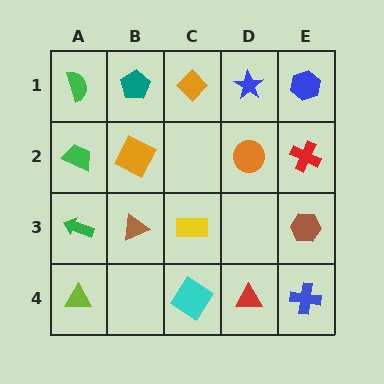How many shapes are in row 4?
4 shapes.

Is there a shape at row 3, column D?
No, that cell is empty.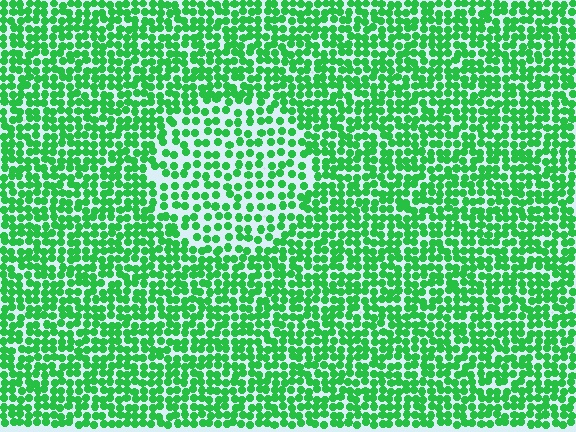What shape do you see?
I see a circle.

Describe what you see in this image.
The image contains small green elements arranged at two different densities. A circle-shaped region is visible where the elements are less densely packed than the surrounding area.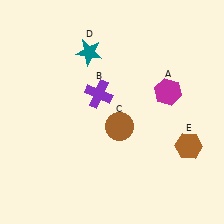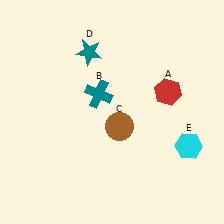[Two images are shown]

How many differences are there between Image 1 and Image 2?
There are 3 differences between the two images.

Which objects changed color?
A changed from magenta to red. B changed from purple to teal. E changed from brown to cyan.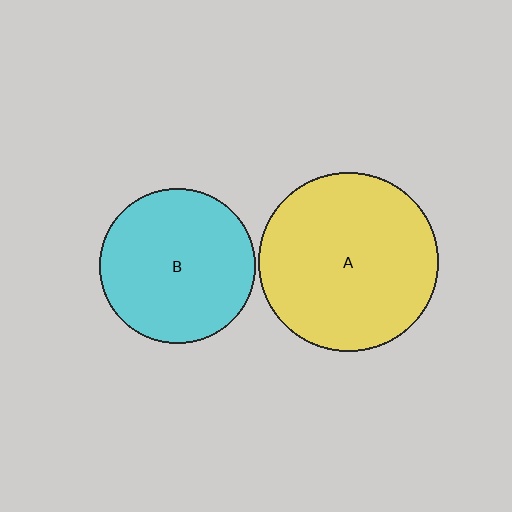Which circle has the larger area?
Circle A (yellow).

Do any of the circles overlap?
No, none of the circles overlap.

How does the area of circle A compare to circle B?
Approximately 1.3 times.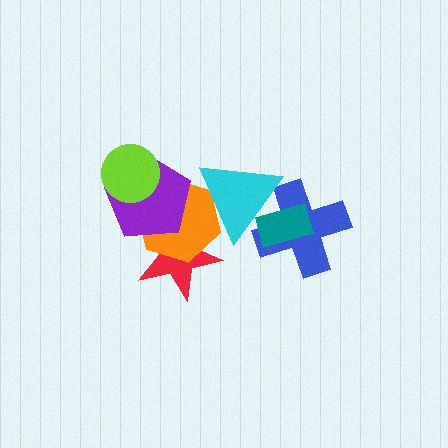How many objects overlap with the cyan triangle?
3 objects overlap with the cyan triangle.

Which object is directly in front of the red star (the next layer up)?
The orange hexagon is directly in front of the red star.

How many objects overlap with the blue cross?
2 objects overlap with the blue cross.